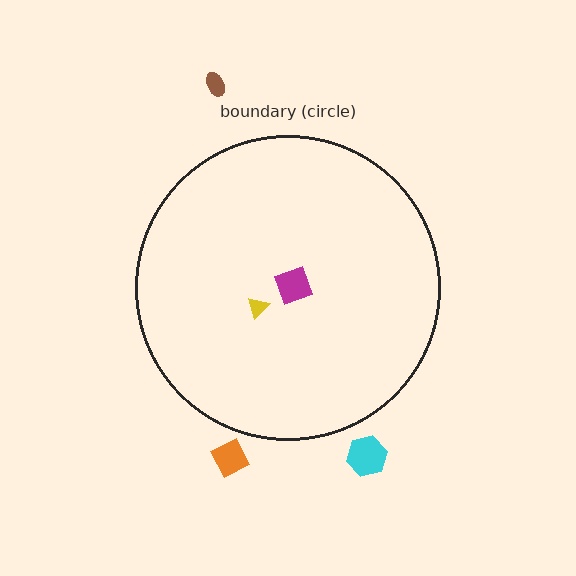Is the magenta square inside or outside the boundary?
Inside.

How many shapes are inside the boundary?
3 inside, 3 outside.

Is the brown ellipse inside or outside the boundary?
Outside.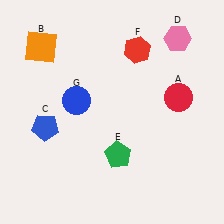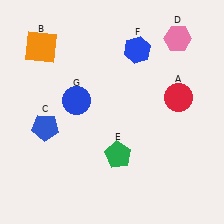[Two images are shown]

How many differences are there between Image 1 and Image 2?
There is 1 difference between the two images.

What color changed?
The hexagon (F) changed from red in Image 1 to blue in Image 2.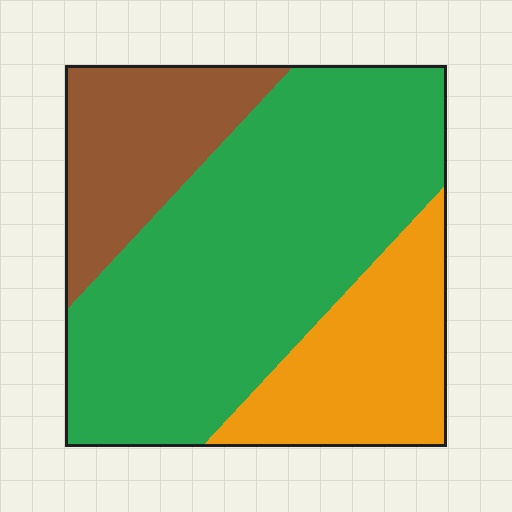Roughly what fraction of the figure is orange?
Orange takes up about one fifth (1/5) of the figure.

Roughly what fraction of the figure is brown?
Brown takes up about one fifth (1/5) of the figure.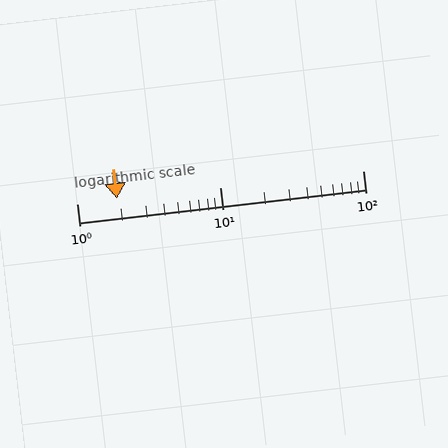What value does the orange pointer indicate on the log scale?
The pointer indicates approximately 1.9.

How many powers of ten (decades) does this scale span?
The scale spans 2 decades, from 1 to 100.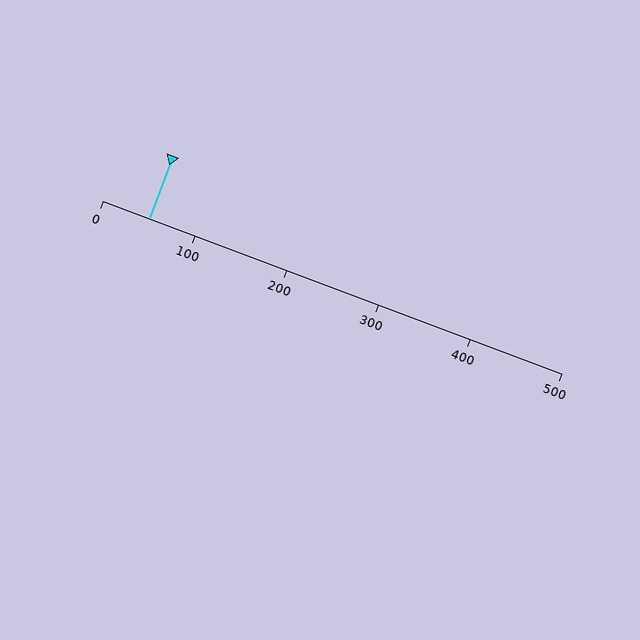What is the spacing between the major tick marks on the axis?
The major ticks are spaced 100 apart.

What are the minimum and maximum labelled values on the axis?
The axis runs from 0 to 500.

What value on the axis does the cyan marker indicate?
The marker indicates approximately 50.